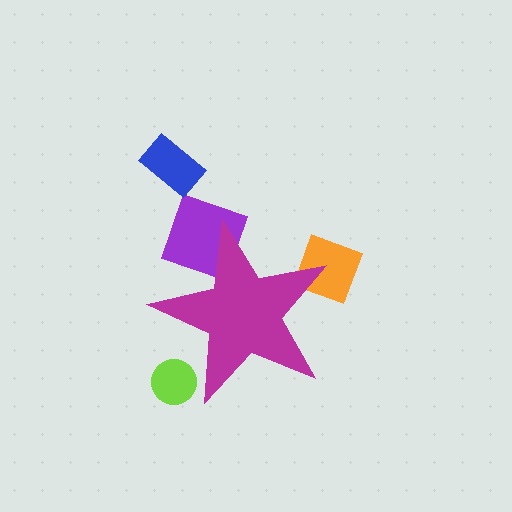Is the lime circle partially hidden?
Yes, the lime circle is partially hidden behind the magenta star.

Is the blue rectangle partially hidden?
No, the blue rectangle is fully visible.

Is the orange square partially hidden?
Yes, the orange square is partially hidden behind the magenta star.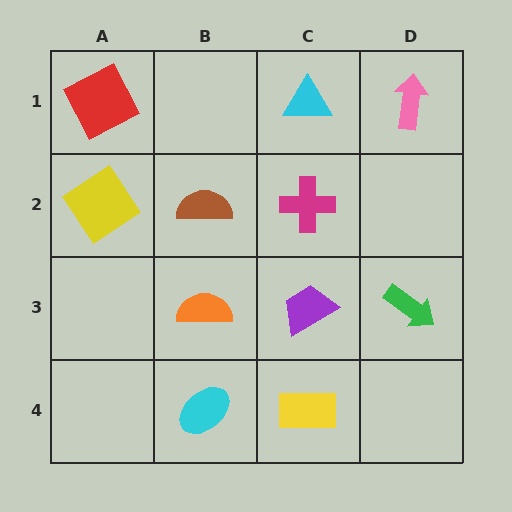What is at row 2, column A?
A yellow diamond.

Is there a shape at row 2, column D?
No, that cell is empty.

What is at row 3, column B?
An orange semicircle.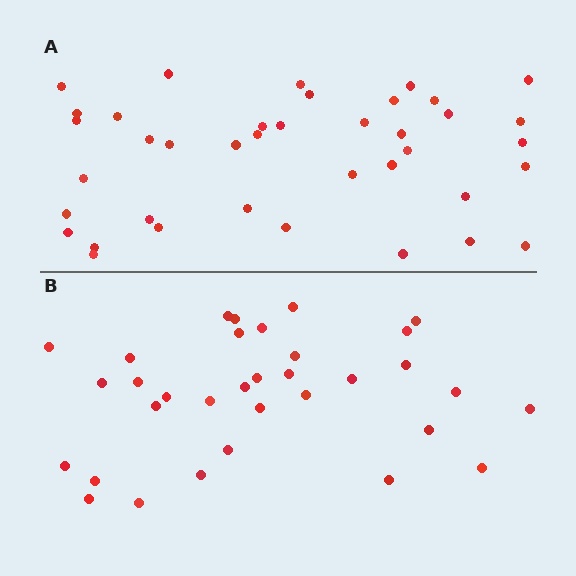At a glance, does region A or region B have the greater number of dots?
Region A (the top region) has more dots.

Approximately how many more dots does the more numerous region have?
Region A has about 6 more dots than region B.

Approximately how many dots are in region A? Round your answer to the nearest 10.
About 40 dots. (The exact count is 39, which rounds to 40.)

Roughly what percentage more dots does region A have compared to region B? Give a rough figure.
About 20% more.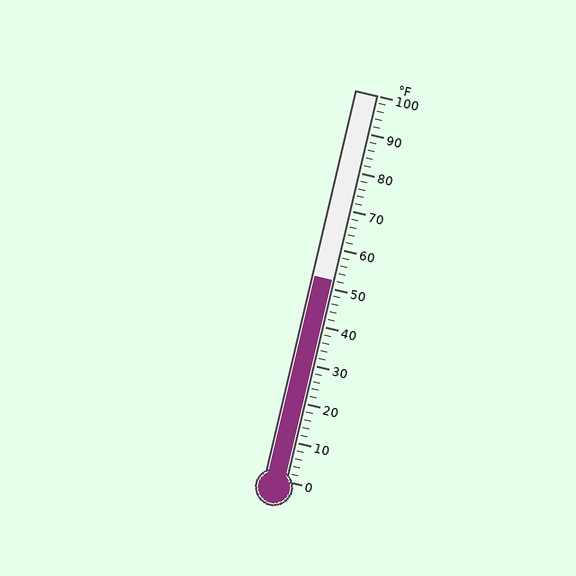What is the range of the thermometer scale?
The thermometer scale ranges from 0°F to 100°F.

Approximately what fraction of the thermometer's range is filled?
The thermometer is filled to approximately 50% of its range.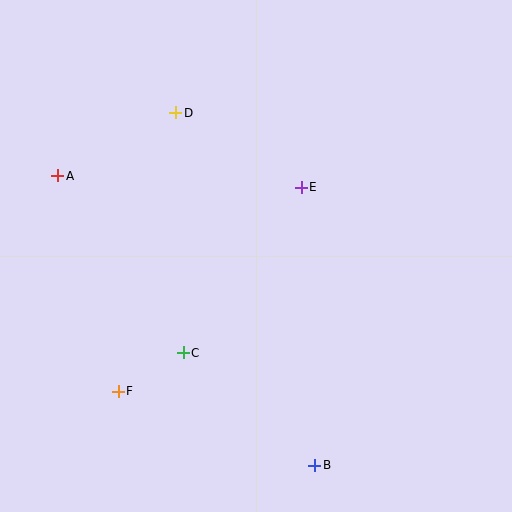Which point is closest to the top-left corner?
Point A is closest to the top-left corner.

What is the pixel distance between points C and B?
The distance between C and B is 173 pixels.